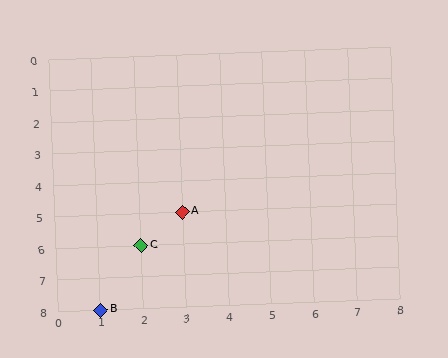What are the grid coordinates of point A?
Point A is at grid coordinates (3, 5).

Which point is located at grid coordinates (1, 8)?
Point B is at (1, 8).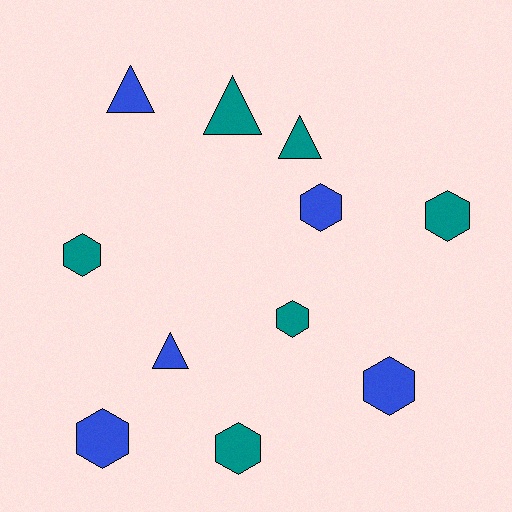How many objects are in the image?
There are 11 objects.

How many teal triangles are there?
There are 2 teal triangles.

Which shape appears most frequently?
Hexagon, with 7 objects.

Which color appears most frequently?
Teal, with 6 objects.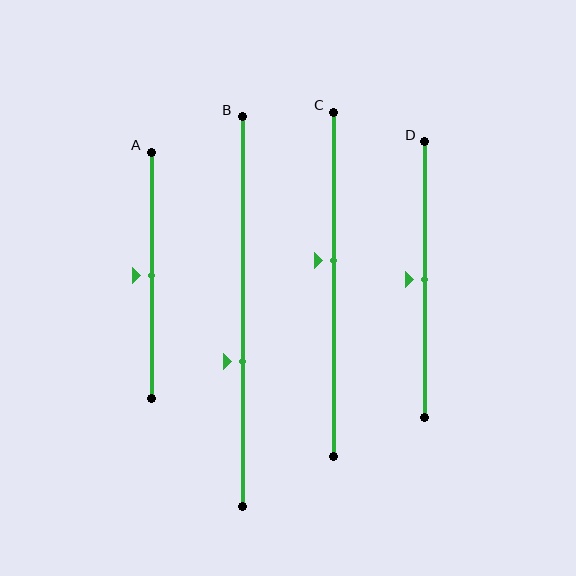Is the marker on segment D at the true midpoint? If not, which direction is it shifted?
Yes, the marker on segment D is at the true midpoint.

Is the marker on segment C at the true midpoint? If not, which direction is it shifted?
No, the marker on segment C is shifted upward by about 7% of the segment length.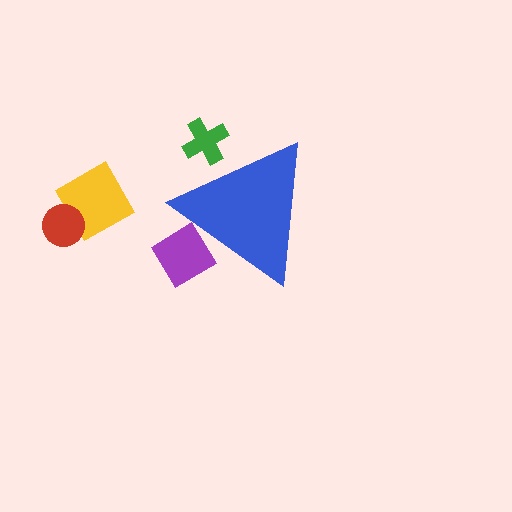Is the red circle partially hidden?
No, the red circle is fully visible.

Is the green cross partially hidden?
Yes, the green cross is partially hidden behind the blue triangle.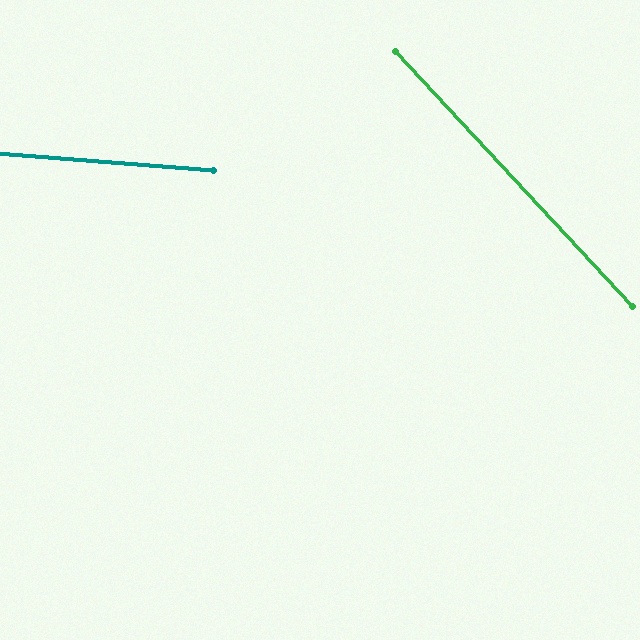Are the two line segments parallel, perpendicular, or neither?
Neither parallel nor perpendicular — they differ by about 43°.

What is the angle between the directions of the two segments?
Approximately 43 degrees.